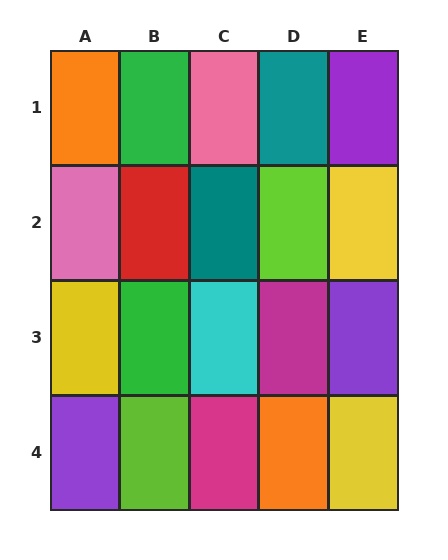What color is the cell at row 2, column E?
Yellow.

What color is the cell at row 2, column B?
Red.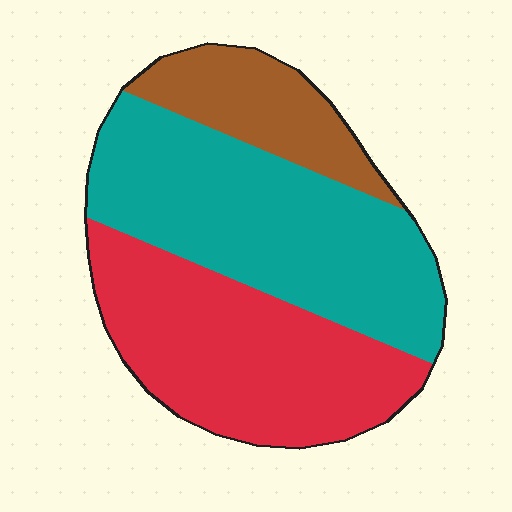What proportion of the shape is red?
Red covers around 40% of the shape.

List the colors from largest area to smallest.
From largest to smallest: teal, red, brown.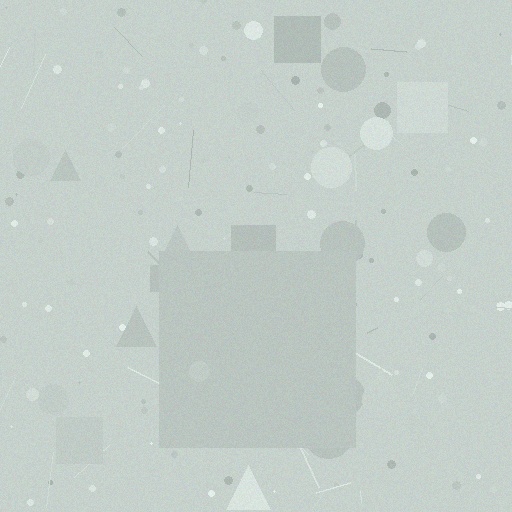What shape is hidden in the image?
A square is hidden in the image.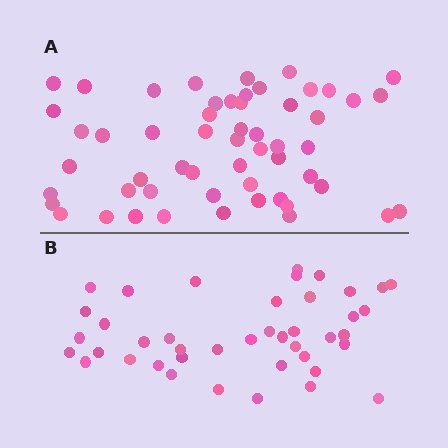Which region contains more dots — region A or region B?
Region A (the top region) has more dots.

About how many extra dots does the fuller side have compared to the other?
Region A has approximately 15 more dots than region B.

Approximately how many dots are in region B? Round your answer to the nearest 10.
About 40 dots. (The exact count is 42, which rounds to 40.)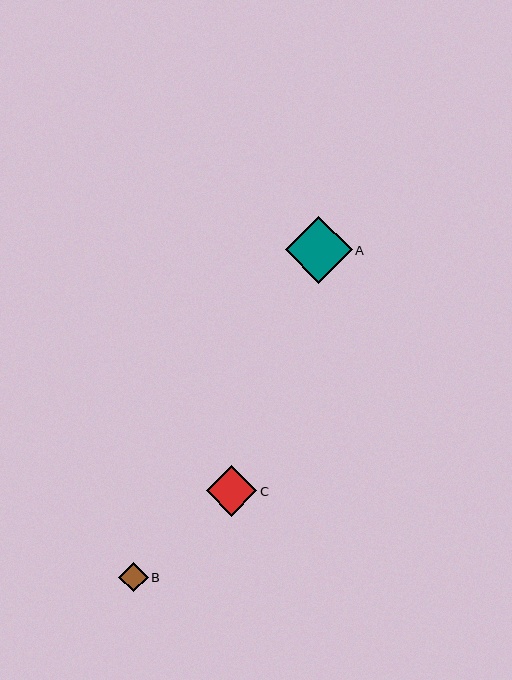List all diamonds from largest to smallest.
From largest to smallest: A, C, B.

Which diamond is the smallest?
Diamond B is the smallest with a size of approximately 29 pixels.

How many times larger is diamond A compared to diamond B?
Diamond A is approximately 2.3 times the size of diamond B.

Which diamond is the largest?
Diamond A is the largest with a size of approximately 66 pixels.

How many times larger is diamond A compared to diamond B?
Diamond A is approximately 2.3 times the size of diamond B.